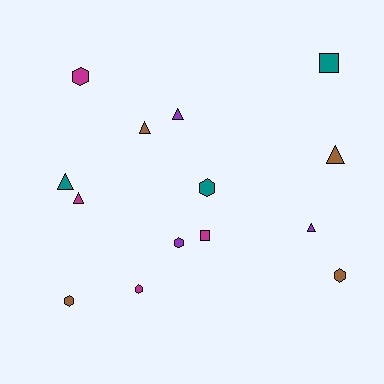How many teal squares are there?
There is 1 teal square.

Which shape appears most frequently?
Triangle, with 6 objects.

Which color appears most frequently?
Magenta, with 4 objects.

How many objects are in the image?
There are 14 objects.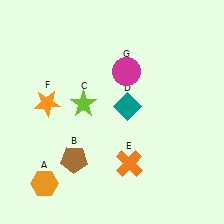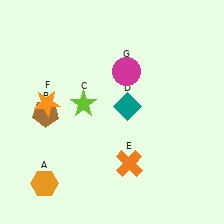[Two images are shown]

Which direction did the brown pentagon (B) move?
The brown pentagon (B) moved up.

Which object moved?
The brown pentagon (B) moved up.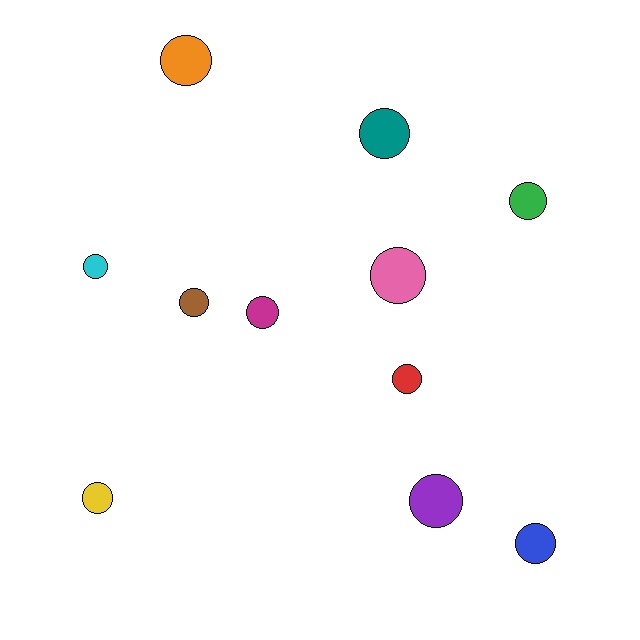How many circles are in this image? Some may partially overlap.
There are 11 circles.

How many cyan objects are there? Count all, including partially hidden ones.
There is 1 cyan object.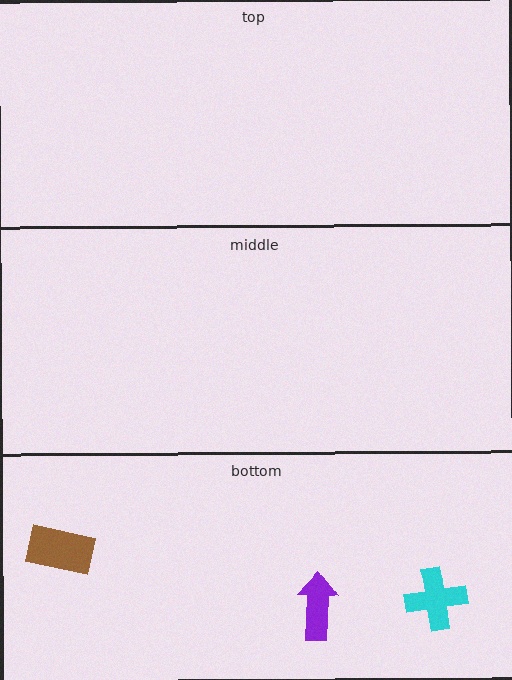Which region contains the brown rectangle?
The bottom region.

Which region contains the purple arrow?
The bottom region.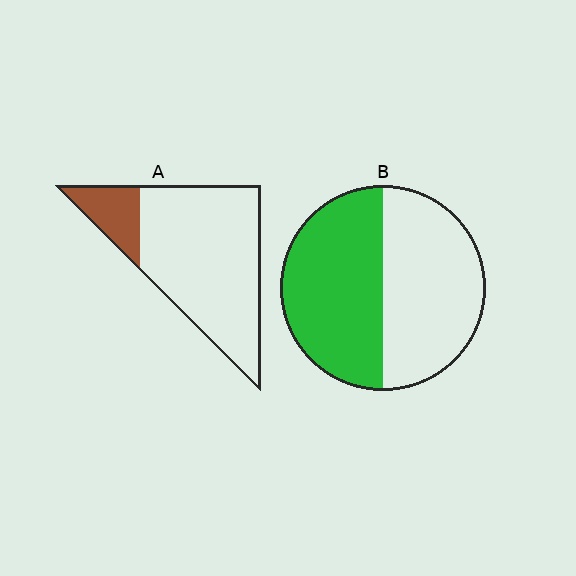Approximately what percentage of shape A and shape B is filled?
A is approximately 15% and B is approximately 50%.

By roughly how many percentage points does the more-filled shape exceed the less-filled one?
By roughly 35 percentage points (B over A).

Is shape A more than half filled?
No.